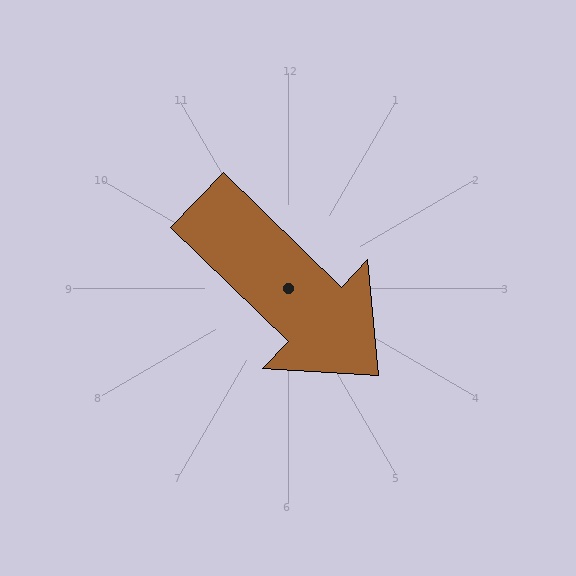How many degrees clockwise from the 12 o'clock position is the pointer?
Approximately 134 degrees.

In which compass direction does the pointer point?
Southeast.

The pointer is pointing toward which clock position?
Roughly 4 o'clock.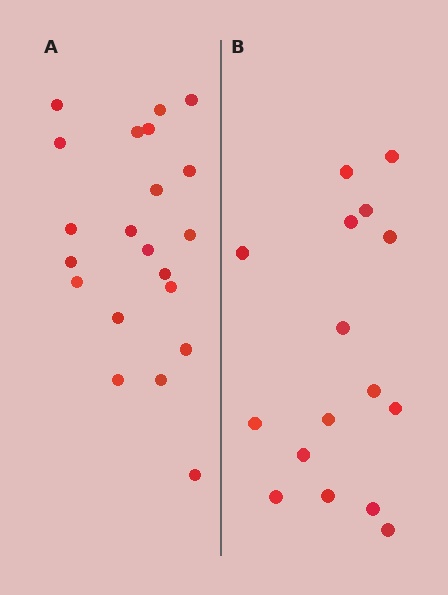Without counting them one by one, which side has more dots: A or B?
Region A (the left region) has more dots.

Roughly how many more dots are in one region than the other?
Region A has about 5 more dots than region B.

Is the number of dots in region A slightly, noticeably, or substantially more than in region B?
Region A has noticeably more, but not dramatically so. The ratio is roughly 1.3 to 1.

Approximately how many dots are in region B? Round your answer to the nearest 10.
About 20 dots. (The exact count is 16, which rounds to 20.)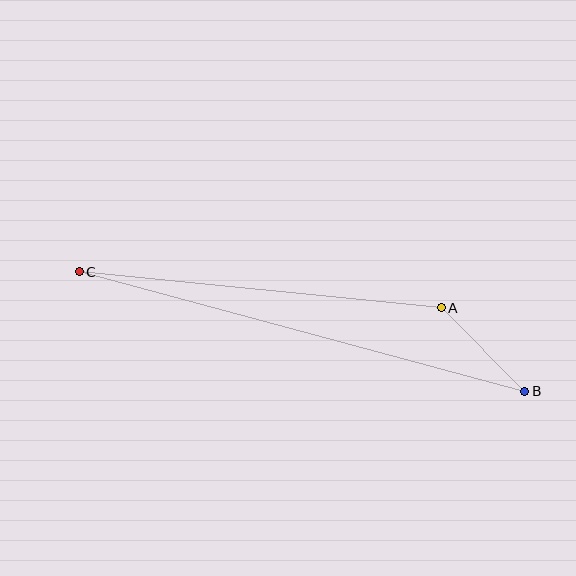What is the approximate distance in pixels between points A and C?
The distance between A and C is approximately 364 pixels.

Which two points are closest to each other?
Points A and B are closest to each other.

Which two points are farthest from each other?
Points B and C are farthest from each other.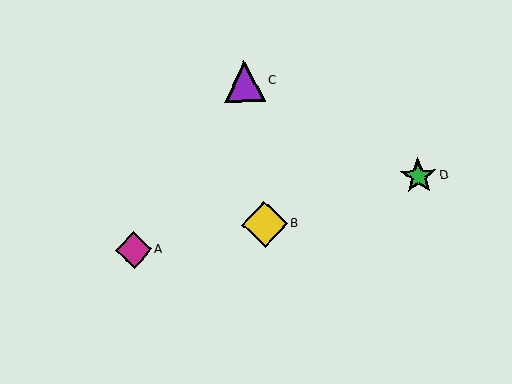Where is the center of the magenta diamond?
The center of the magenta diamond is at (134, 250).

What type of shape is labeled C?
Shape C is a purple triangle.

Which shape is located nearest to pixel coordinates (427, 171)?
The green star (labeled D) at (418, 176) is nearest to that location.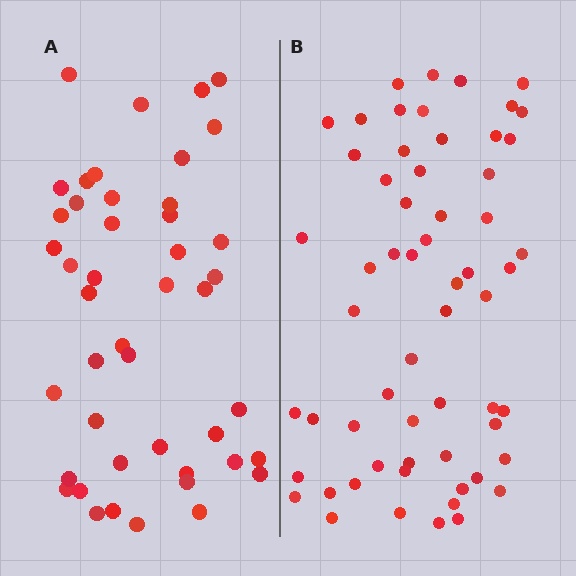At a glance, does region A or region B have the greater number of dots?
Region B (the right region) has more dots.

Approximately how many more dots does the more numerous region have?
Region B has approximately 15 more dots than region A.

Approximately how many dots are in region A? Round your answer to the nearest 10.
About 40 dots. (The exact count is 45, which rounds to 40.)